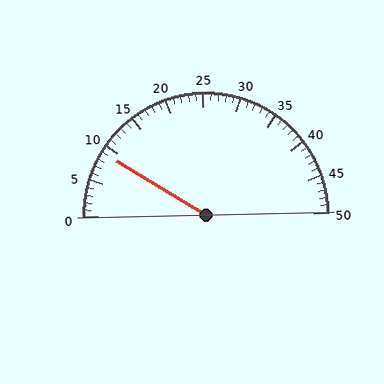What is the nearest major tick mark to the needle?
The nearest major tick mark is 10.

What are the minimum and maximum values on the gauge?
The gauge ranges from 0 to 50.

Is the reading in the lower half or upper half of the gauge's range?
The reading is in the lower half of the range (0 to 50).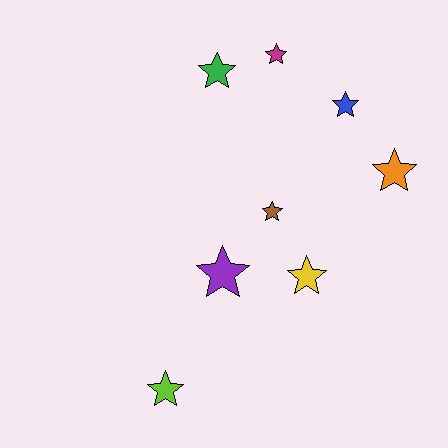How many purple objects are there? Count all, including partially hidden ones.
There is 1 purple object.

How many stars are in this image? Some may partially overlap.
There are 8 stars.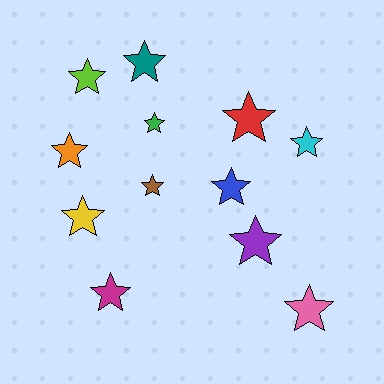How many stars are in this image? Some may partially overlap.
There are 12 stars.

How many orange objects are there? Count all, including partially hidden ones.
There is 1 orange object.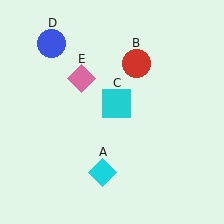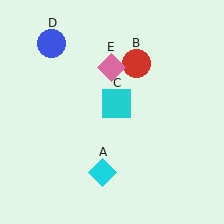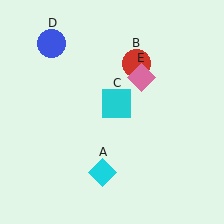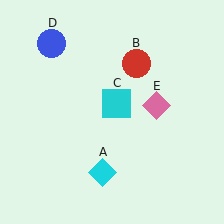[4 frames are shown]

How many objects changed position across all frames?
1 object changed position: pink diamond (object E).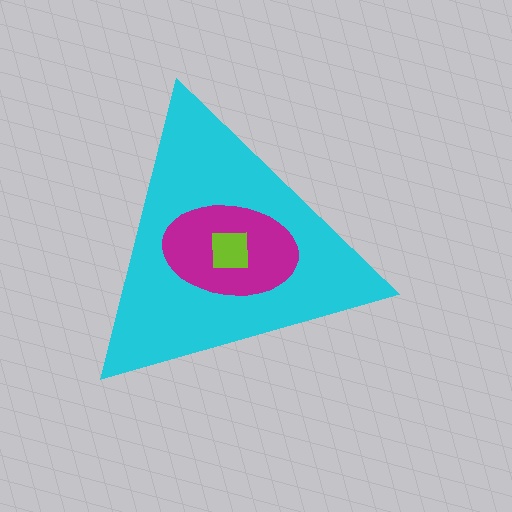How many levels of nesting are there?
3.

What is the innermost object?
The lime square.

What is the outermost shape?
The cyan triangle.